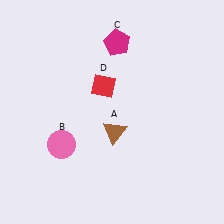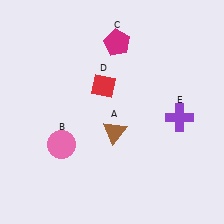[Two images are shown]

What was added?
A purple cross (E) was added in Image 2.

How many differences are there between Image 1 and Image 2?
There is 1 difference between the two images.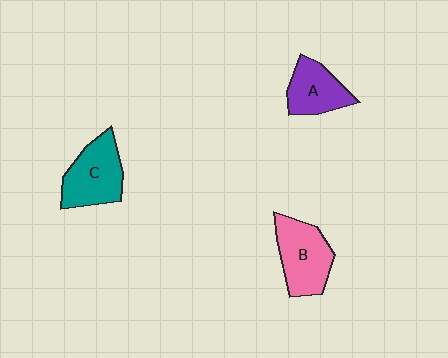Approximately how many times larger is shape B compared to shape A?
Approximately 1.3 times.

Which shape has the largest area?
Shape B (pink).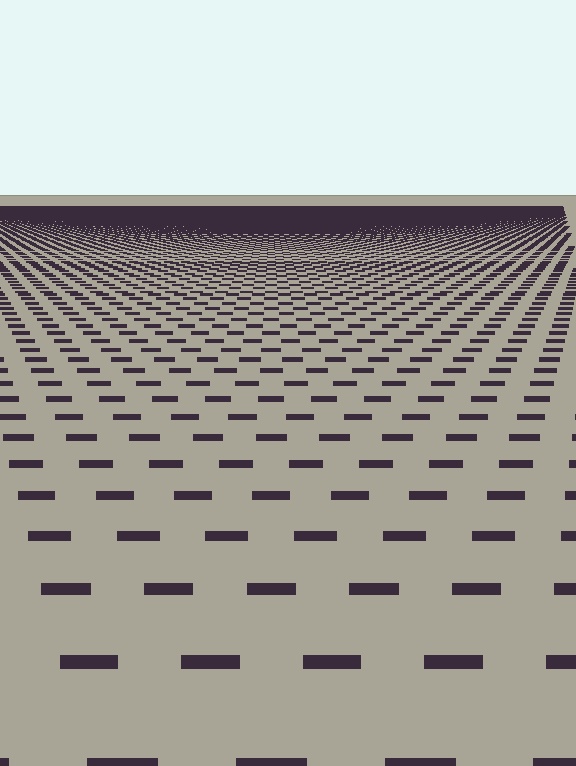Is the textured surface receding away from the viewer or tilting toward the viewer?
The surface is receding away from the viewer. Texture elements get smaller and denser toward the top.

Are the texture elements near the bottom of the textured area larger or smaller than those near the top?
Larger. Near the bottom, elements are closer to the viewer and appear at a bigger on-screen size.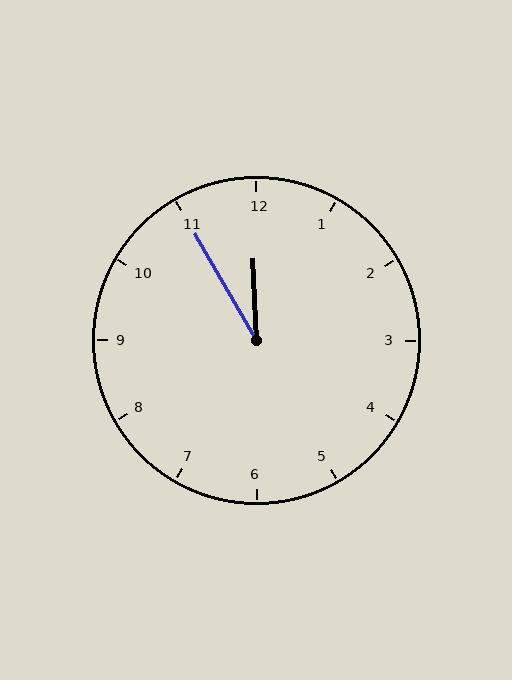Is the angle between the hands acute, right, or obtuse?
It is acute.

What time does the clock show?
11:55.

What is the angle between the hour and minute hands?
Approximately 28 degrees.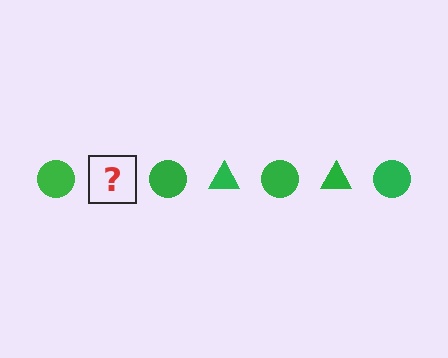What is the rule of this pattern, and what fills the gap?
The rule is that the pattern cycles through circle, triangle shapes in green. The gap should be filled with a green triangle.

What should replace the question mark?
The question mark should be replaced with a green triangle.